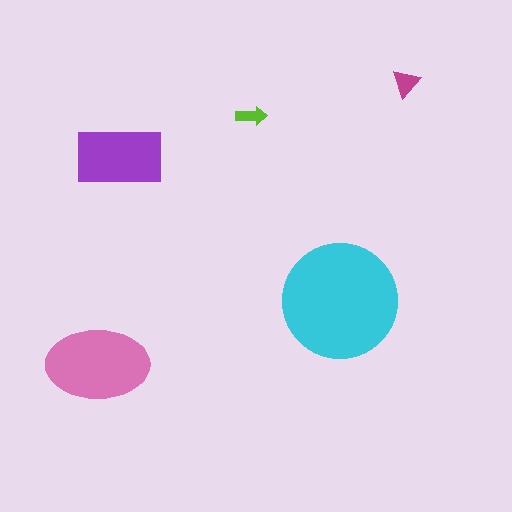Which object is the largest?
The cyan circle.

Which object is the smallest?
The lime arrow.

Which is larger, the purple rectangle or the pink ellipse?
The pink ellipse.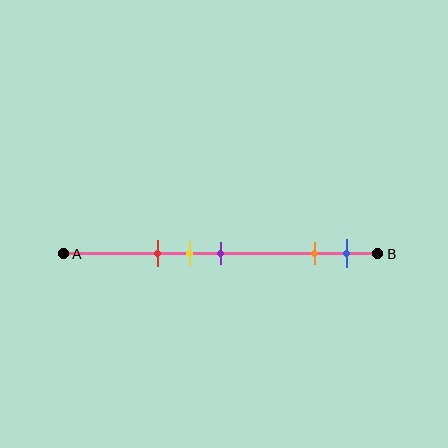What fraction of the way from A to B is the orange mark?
The orange mark is approximately 80% (0.8) of the way from A to B.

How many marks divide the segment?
There are 5 marks dividing the segment.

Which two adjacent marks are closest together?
The yellow and purple marks are the closest adjacent pair.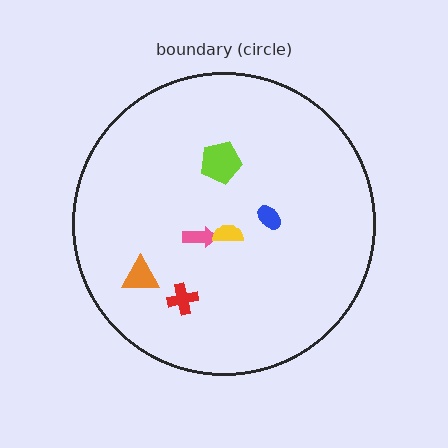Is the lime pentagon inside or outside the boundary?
Inside.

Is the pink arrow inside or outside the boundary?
Inside.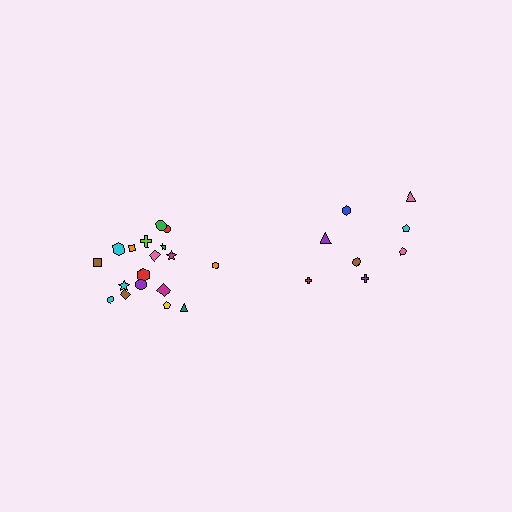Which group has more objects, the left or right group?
The left group.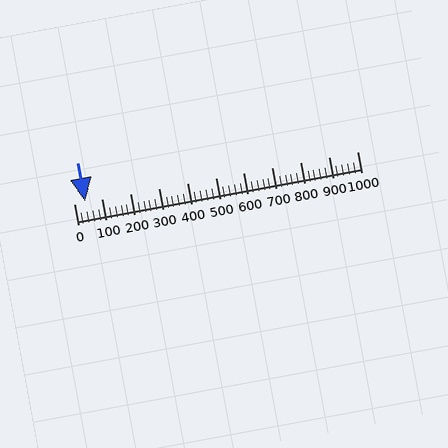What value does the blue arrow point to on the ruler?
The blue arrow points to approximately 41.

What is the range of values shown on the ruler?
The ruler shows values from 0 to 1000.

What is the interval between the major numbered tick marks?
The major tick marks are spaced 100 units apart.